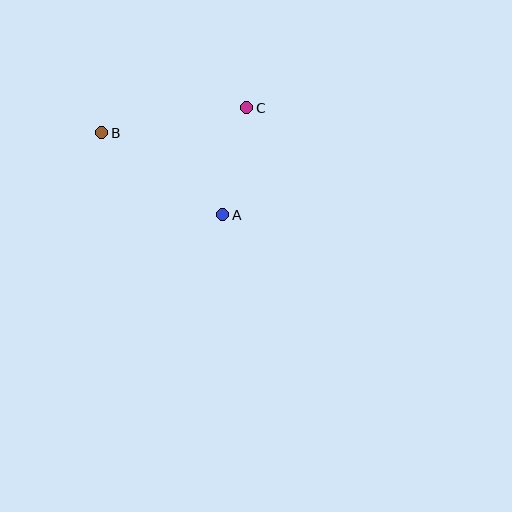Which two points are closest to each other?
Points A and C are closest to each other.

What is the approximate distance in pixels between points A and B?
The distance between A and B is approximately 146 pixels.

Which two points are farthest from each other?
Points B and C are farthest from each other.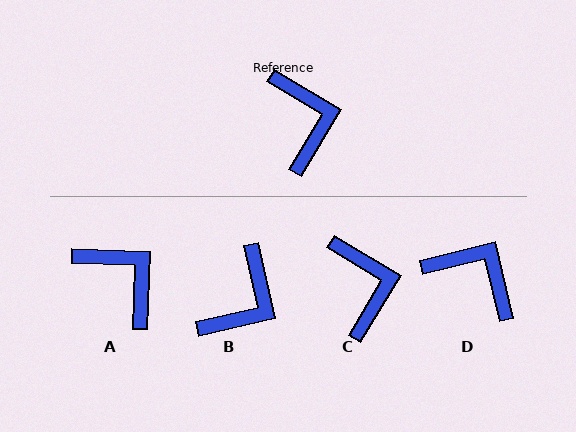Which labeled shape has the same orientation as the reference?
C.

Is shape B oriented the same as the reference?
No, it is off by about 46 degrees.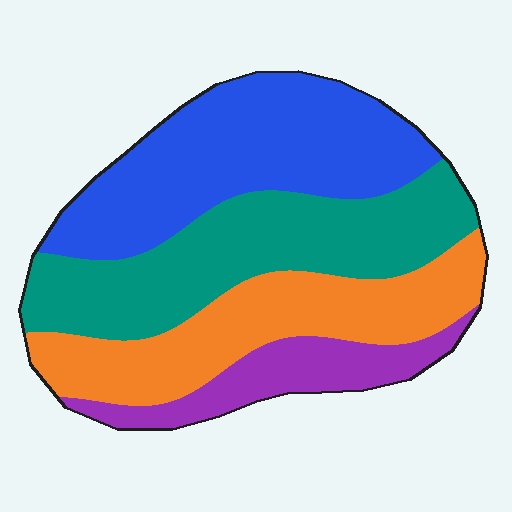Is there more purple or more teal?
Teal.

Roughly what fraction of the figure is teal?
Teal covers about 30% of the figure.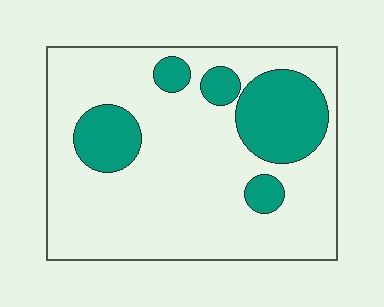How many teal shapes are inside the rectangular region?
5.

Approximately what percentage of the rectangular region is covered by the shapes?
Approximately 25%.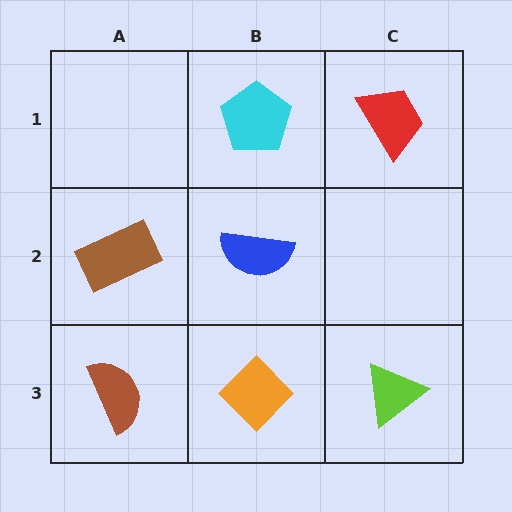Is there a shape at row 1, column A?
No, that cell is empty.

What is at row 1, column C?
A red trapezoid.